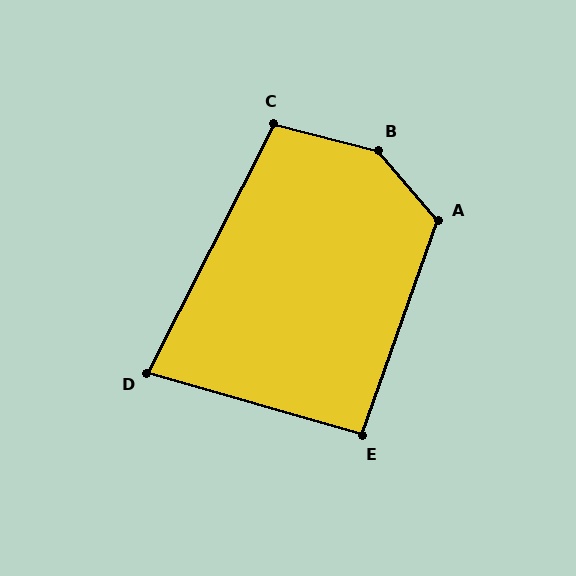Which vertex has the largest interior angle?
B, at approximately 145 degrees.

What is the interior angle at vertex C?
Approximately 103 degrees (obtuse).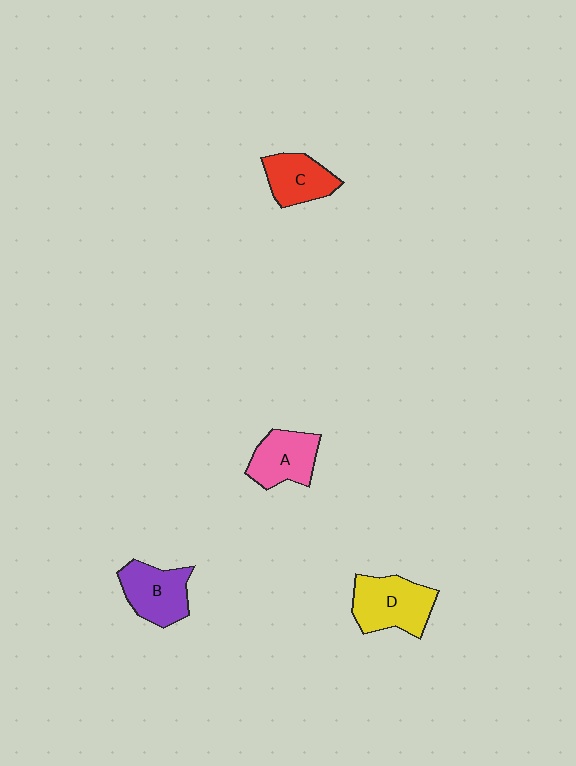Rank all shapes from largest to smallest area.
From largest to smallest: D (yellow), B (purple), A (pink), C (red).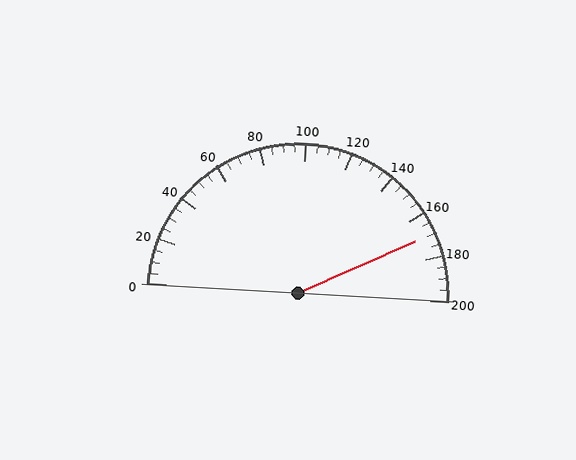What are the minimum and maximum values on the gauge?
The gauge ranges from 0 to 200.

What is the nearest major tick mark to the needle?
The nearest major tick mark is 160.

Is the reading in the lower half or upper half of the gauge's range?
The reading is in the upper half of the range (0 to 200).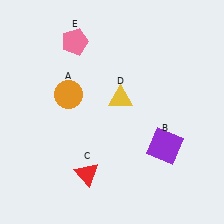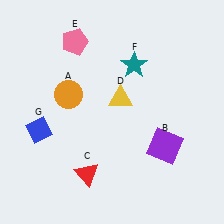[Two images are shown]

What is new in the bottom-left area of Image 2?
A blue diamond (G) was added in the bottom-left area of Image 2.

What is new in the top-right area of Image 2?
A teal star (F) was added in the top-right area of Image 2.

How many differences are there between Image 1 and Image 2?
There are 2 differences between the two images.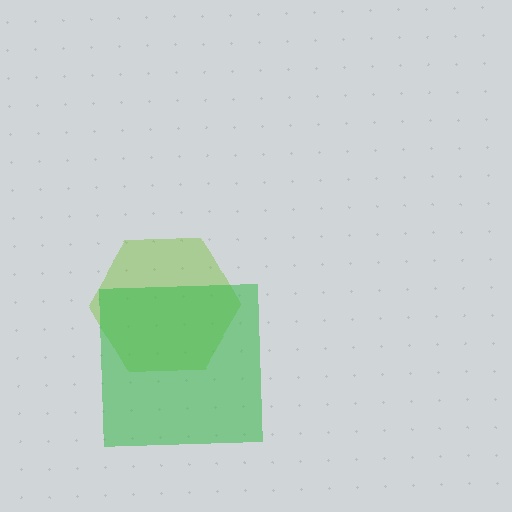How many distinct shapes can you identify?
There are 2 distinct shapes: a lime hexagon, a green square.